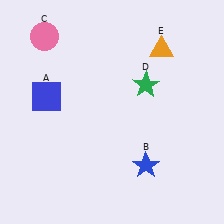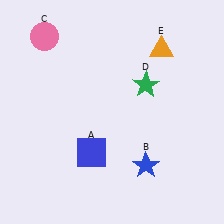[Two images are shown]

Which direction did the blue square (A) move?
The blue square (A) moved down.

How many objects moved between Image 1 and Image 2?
1 object moved between the two images.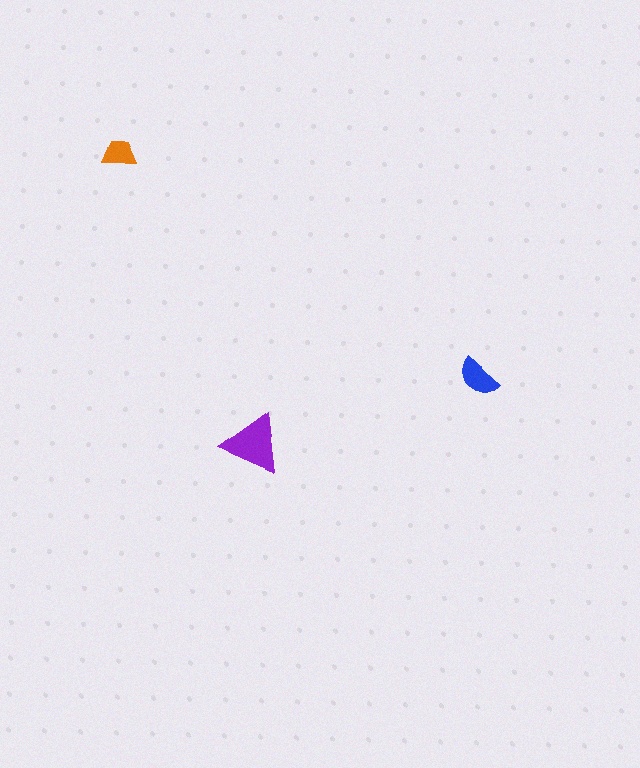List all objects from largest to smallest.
The purple triangle, the blue semicircle, the orange trapezoid.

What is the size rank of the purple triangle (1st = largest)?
1st.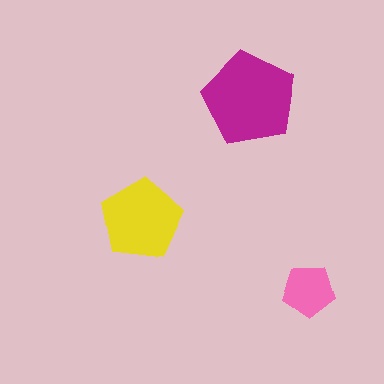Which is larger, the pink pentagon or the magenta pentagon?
The magenta one.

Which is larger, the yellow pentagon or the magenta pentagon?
The magenta one.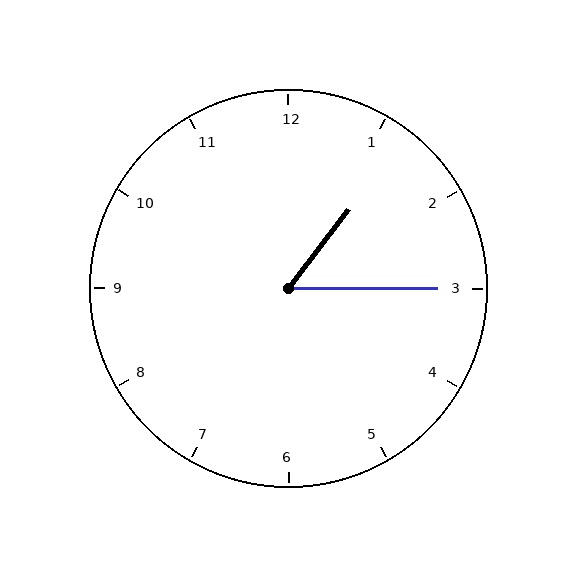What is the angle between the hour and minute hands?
Approximately 52 degrees.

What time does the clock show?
1:15.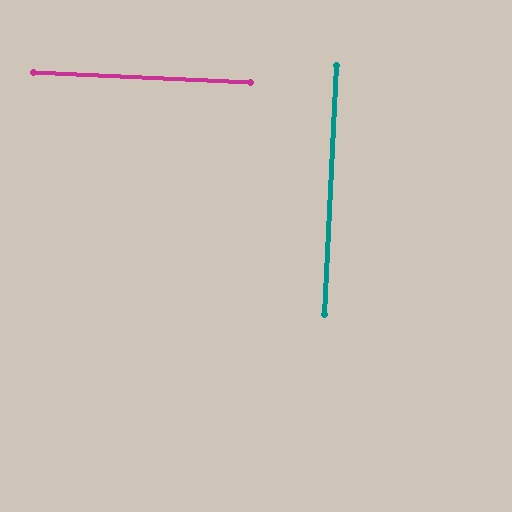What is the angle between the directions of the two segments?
Approximately 90 degrees.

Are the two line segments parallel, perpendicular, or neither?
Perpendicular — they meet at approximately 90°.